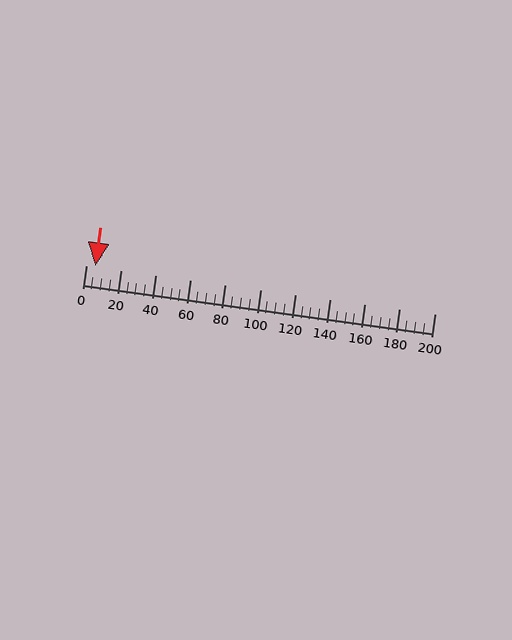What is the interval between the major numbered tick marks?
The major tick marks are spaced 20 units apart.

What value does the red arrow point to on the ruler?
The red arrow points to approximately 6.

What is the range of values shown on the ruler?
The ruler shows values from 0 to 200.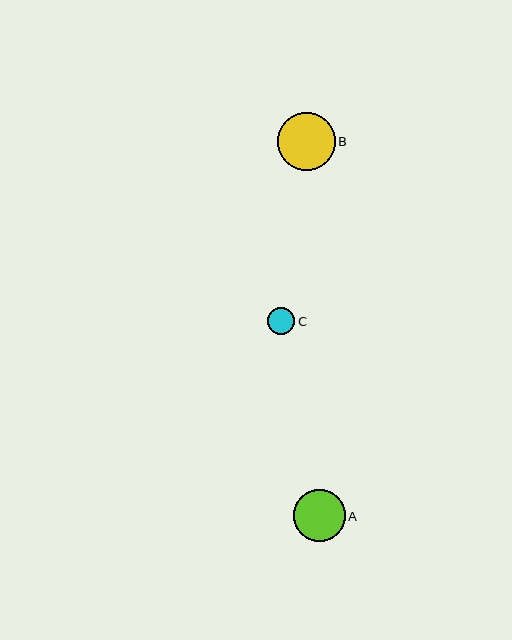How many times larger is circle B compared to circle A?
Circle B is approximately 1.1 times the size of circle A.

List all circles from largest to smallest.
From largest to smallest: B, A, C.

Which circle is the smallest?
Circle C is the smallest with a size of approximately 27 pixels.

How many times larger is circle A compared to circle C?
Circle A is approximately 1.9 times the size of circle C.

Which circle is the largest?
Circle B is the largest with a size of approximately 58 pixels.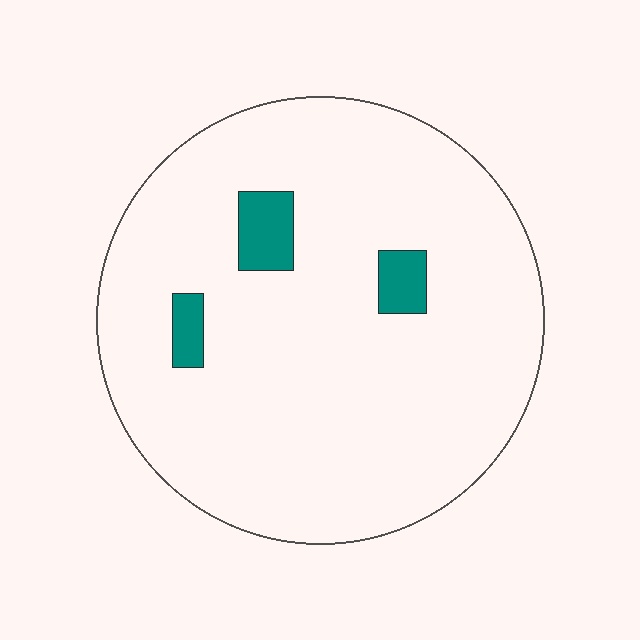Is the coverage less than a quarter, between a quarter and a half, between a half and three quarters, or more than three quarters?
Less than a quarter.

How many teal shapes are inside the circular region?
3.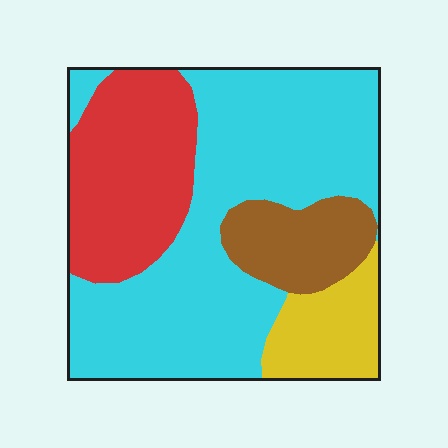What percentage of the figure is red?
Red covers around 25% of the figure.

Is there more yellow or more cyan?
Cyan.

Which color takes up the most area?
Cyan, at roughly 55%.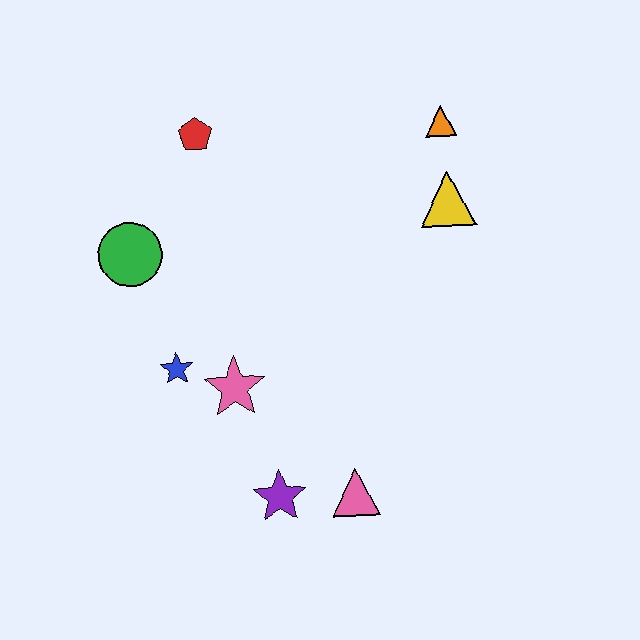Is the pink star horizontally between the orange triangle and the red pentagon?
Yes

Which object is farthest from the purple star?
The orange triangle is farthest from the purple star.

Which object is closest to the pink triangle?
The purple star is closest to the pink triangle.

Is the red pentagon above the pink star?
Yes